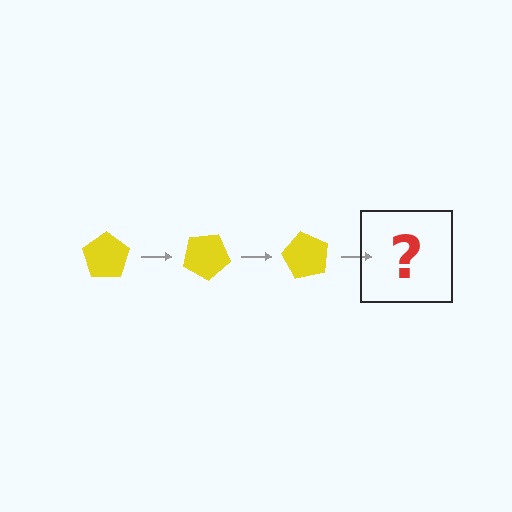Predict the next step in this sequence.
The next step is a yellow pentagon rotated 90 degrees.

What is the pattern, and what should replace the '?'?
The pattern is that the pentagon rotates 30 degrees each step. The '?' should be a yellow pentagon rotated 90 degrees.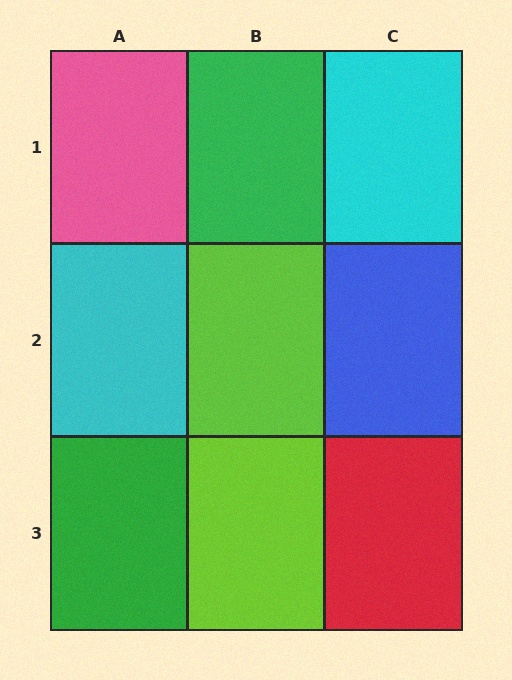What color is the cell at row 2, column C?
Blue.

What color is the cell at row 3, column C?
Red.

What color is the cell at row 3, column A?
Green.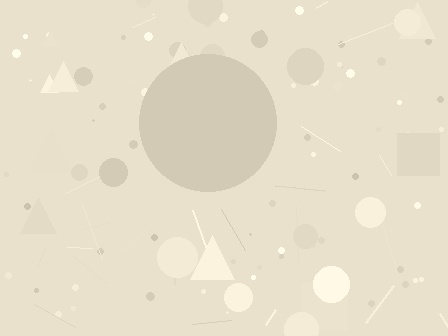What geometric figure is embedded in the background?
A circle is embedded in the background.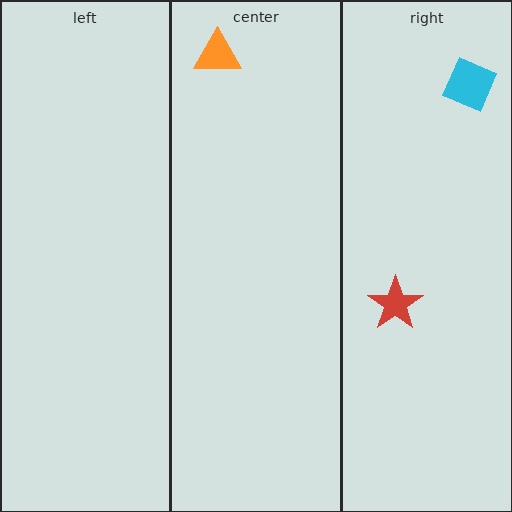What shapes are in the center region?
The orange triangle.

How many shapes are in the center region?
1.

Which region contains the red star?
The right region.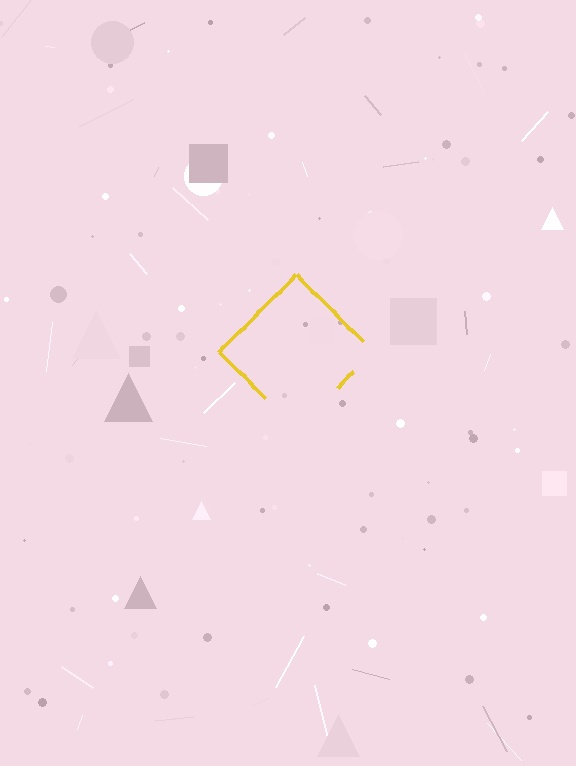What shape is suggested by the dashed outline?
The dashed outline suggests a diamond.